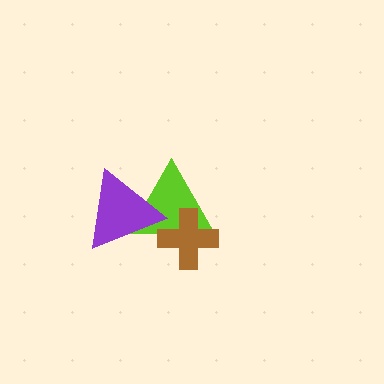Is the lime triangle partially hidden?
Yes, it is partially covered by another shape.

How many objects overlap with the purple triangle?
1 object overlaps with the purple triangle.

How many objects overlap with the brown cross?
1 object overlaps with the brown cross.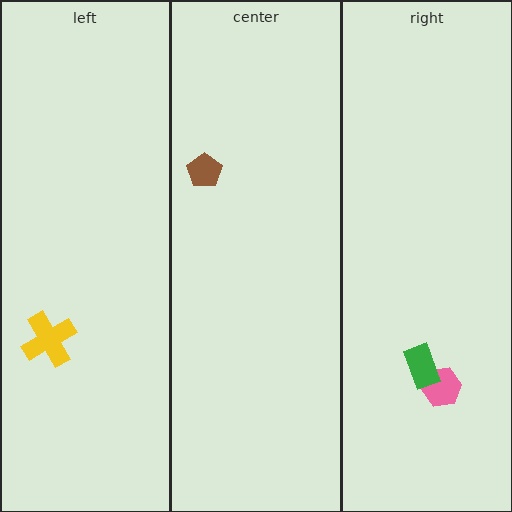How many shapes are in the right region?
2.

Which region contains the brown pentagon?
The center region.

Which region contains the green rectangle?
The right region.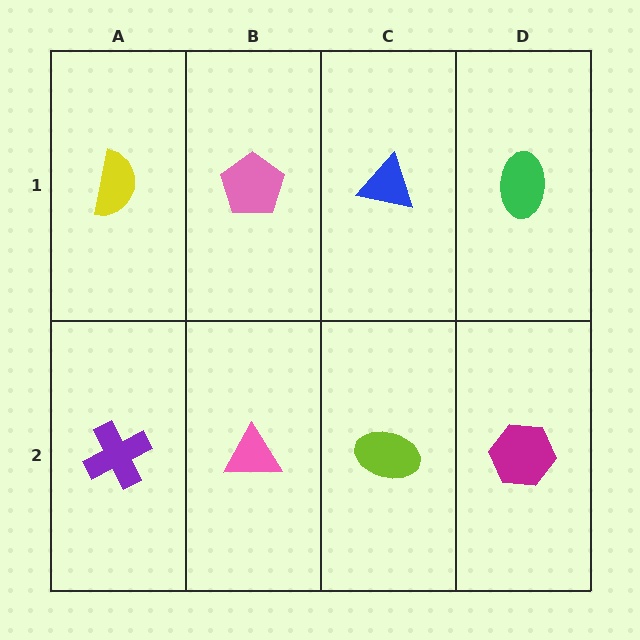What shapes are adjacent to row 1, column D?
A magenta hexagon (row 2, column D), a blue triangle (row 1, column C).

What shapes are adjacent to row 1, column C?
A lime ellipse (row 2, column C), a pink pentagon (row 1, column B), a green ellipse (row 1, column D).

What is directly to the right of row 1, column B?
A blue triangle.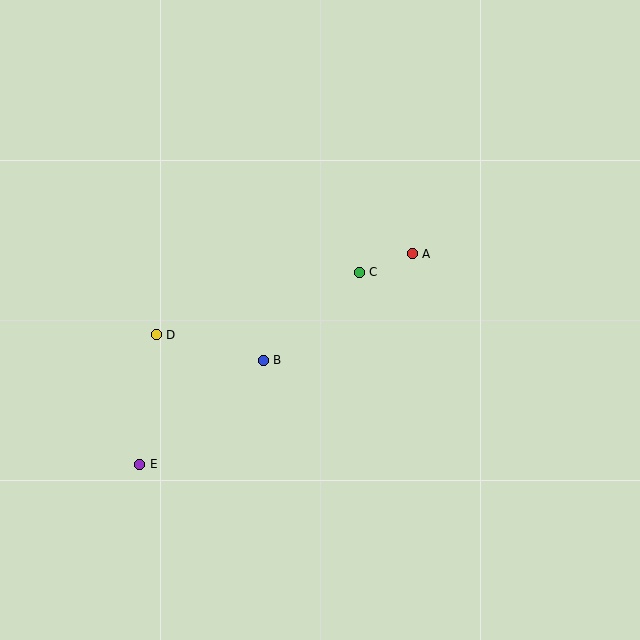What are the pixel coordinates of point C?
Point C is at (359, 272).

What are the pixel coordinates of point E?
Point E is at (140, 464).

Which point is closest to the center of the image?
Point C at (359, 272) is closest to the center.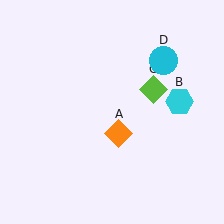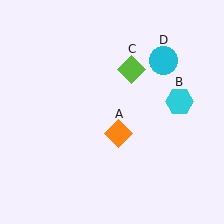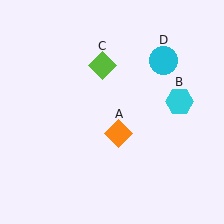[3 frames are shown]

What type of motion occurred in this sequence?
The lime diamond (object C) rotated counterclockwise around the center of the scene.